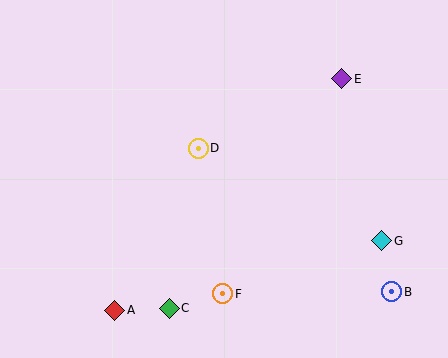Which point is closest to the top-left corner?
Point D is closest to the top-left corner.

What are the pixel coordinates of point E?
Point E is at (342, 79).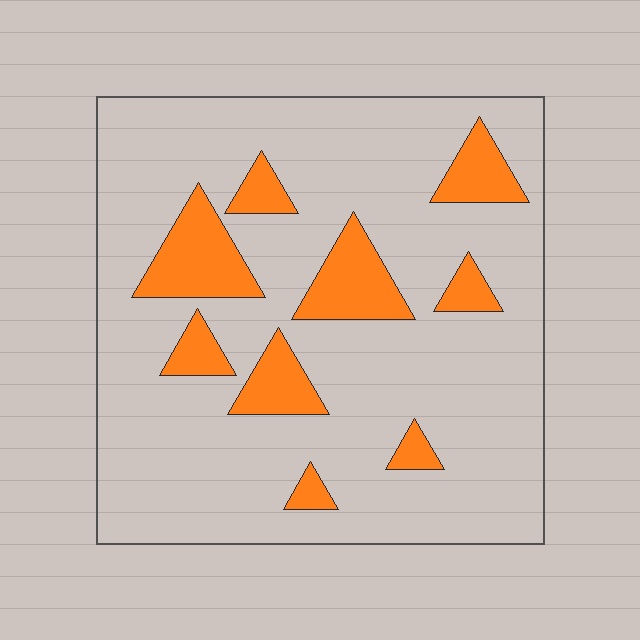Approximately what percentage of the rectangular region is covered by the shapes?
Approximately 15%.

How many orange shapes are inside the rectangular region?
9.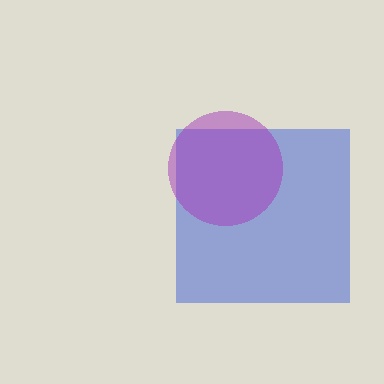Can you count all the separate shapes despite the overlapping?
Yes, there are 2 separate shapes.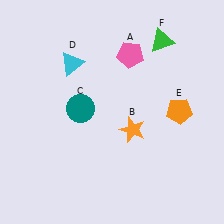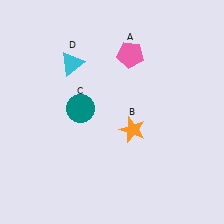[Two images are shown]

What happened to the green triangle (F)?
The green triangle (F) was removed in Image 2. It was in the top-right area of Image 1.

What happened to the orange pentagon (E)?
The orange pentagon (E) was removed in Image 2. It was in the top-right area of Image 1.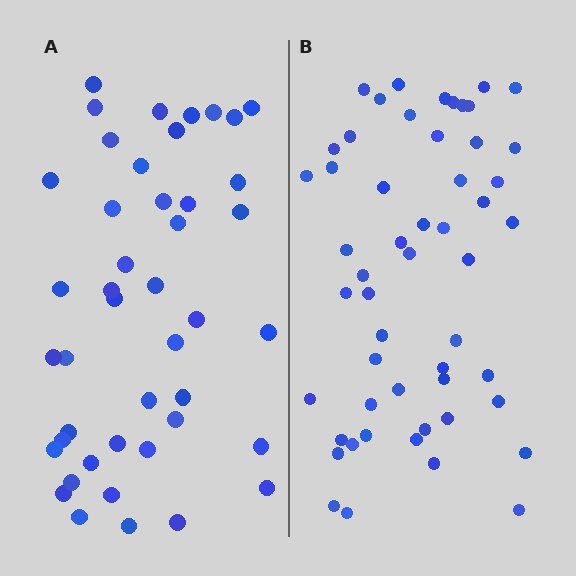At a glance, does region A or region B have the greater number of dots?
Region B (the right region) has more dots.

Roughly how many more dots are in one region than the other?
Region B has roughly 8 or so more dots than region A.